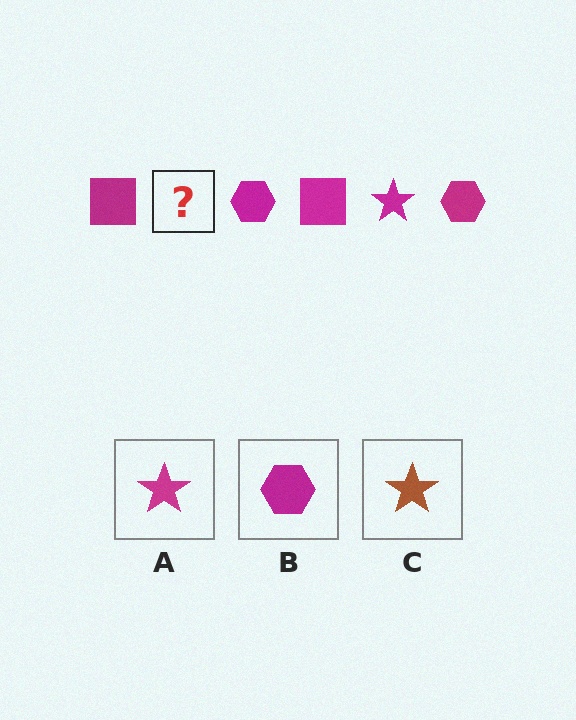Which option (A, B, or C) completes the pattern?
A.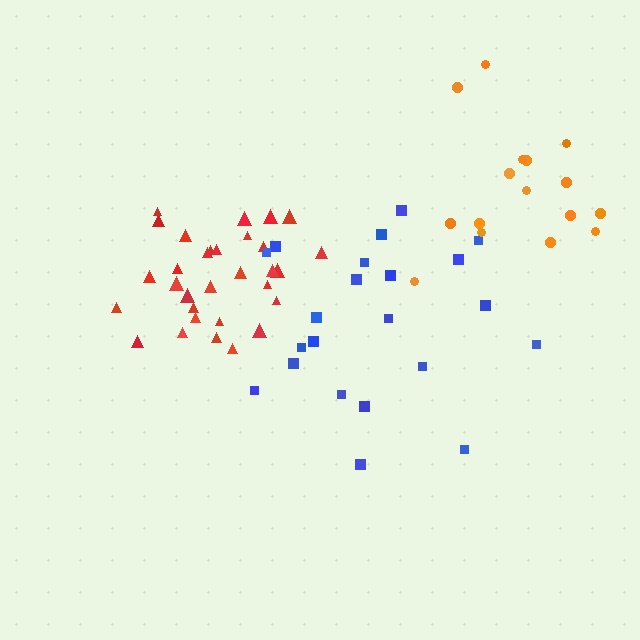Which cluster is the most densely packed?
Red.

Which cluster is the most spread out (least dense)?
Orange.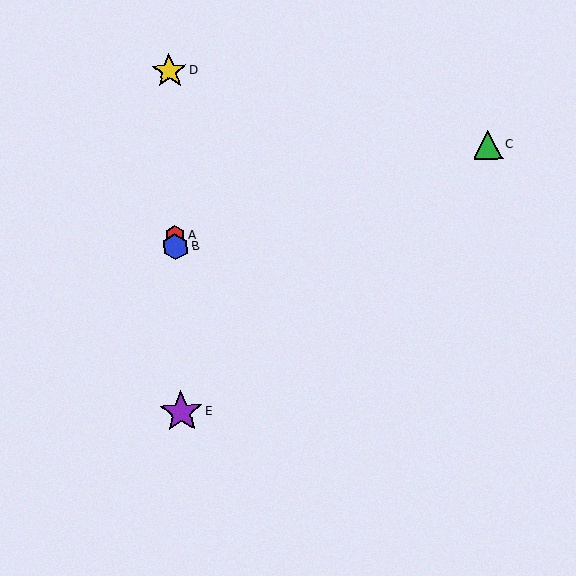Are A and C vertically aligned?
No, A is at x≈175 and C is at x≈488.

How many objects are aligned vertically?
4 objects (A, B, D, E) are aligned vertically.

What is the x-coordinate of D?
Object D is at x≈169.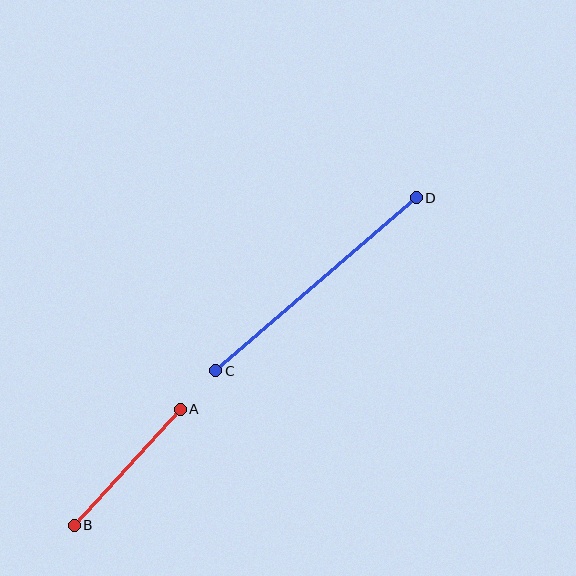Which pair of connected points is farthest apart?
Points C and D are farthest apart.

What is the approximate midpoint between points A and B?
The midpoint is at approximately (127, 467) pixels.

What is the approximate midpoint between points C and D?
The midpoint is at approximately (316, 284) pixels.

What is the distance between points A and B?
The distance is approximately 157 pixels.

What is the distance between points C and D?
The distance is approximately 265 pixels.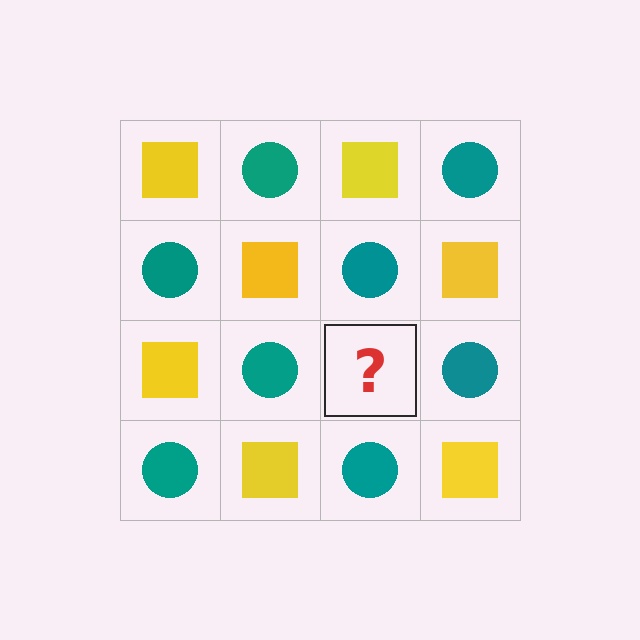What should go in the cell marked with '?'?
The missing cell should contain a yellow square.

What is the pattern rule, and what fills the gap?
The rule is that it alternates yellow square and teal circle in a checkerboard pattern. The gap should be filled with a yellow square.